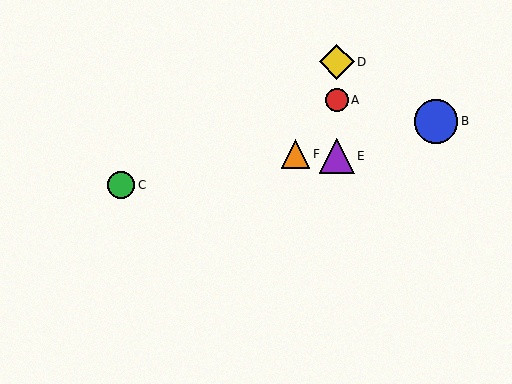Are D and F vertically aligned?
No, D is at x≈337 and F is at x≈295.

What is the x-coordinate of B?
Object B is at x≈436.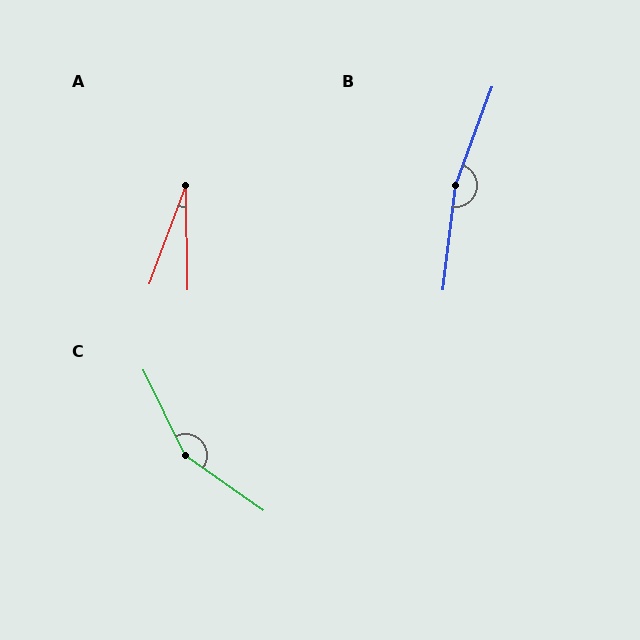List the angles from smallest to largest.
A (21°), C (151°), B (166°).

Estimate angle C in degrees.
Approximately 151 degrees.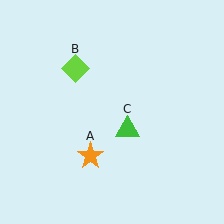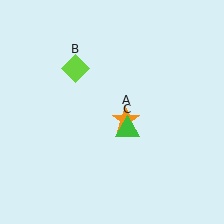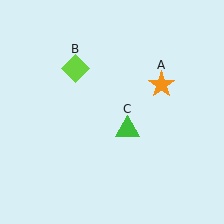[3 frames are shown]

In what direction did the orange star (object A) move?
The orange star (object A) moved up and to the right.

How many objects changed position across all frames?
1 object changed position: orange star (object A).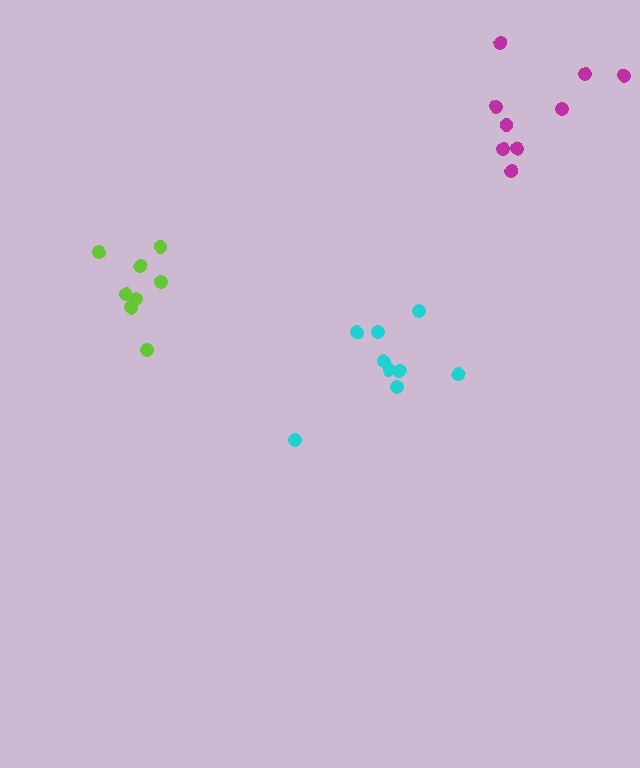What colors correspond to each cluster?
The clusters are colored: lime, magenta, cyan.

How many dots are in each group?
Group 1: 8 dots, Group 2: 9 dots, Group 3: 9 dots (26 total).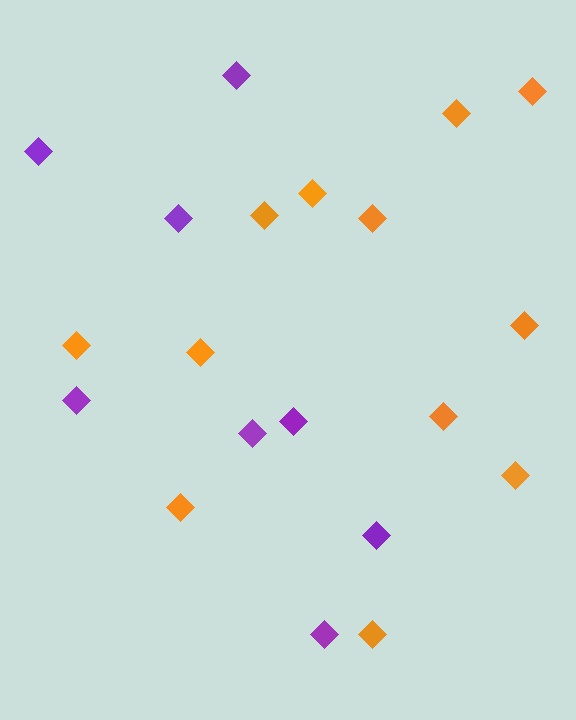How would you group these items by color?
There are 2 groups: one group of orange diamonds (12) and one group of purple diamonds (8).